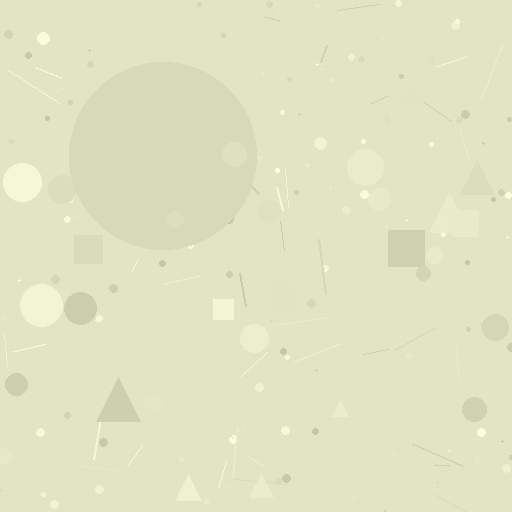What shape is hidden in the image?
A circle is hidden in the image.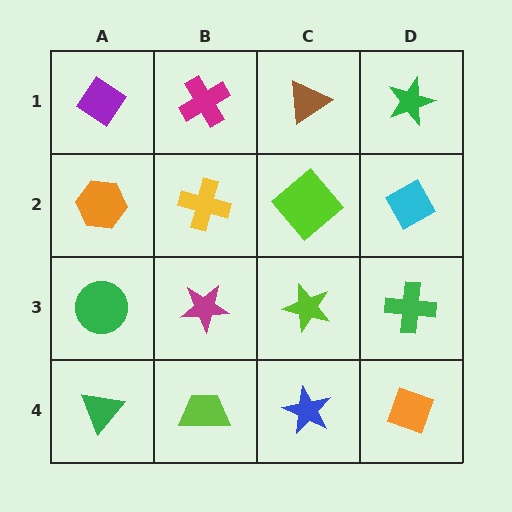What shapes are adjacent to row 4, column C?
A lime star (row 3, column C), a lime trapezoid (row 4, column B), an orange diamond (row 4, column D).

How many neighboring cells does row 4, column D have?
2.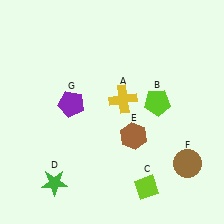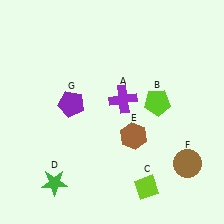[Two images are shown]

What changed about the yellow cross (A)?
In Image 1, A is yellow. In Image 2, it changed to purple.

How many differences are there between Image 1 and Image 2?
There is 1 difference between the two images.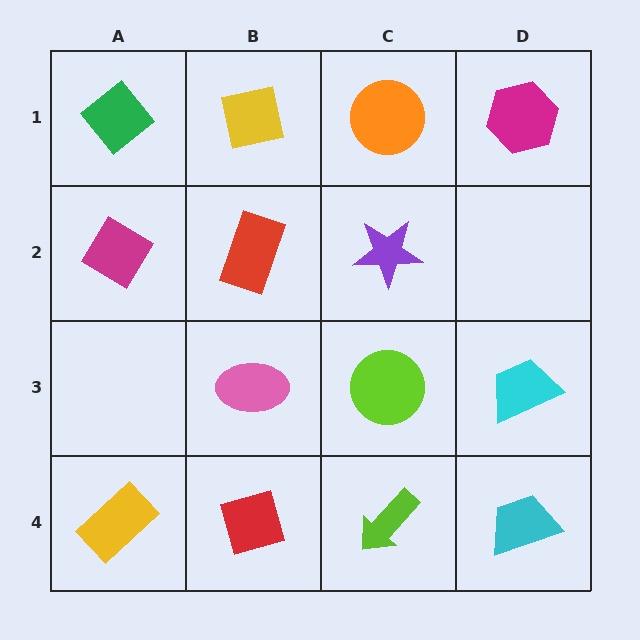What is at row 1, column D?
A magenta hexagon.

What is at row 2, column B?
A red rectangle.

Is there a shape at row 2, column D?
No, that cell is empty.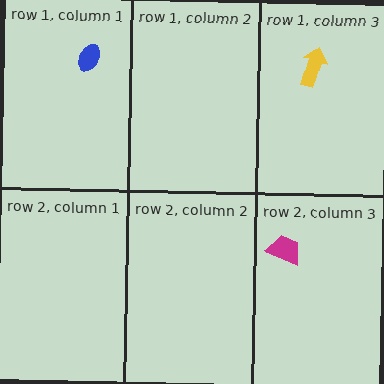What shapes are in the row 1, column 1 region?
The blue ellipse.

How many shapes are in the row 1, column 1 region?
1.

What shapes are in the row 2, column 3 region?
The magenta trapezoid.